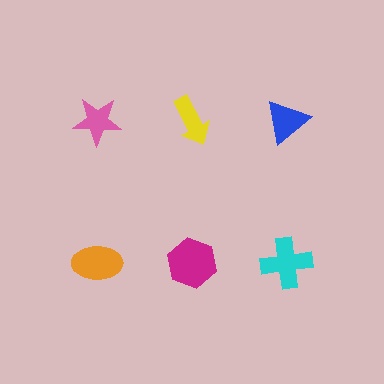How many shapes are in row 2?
3 shapes.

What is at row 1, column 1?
A pink star.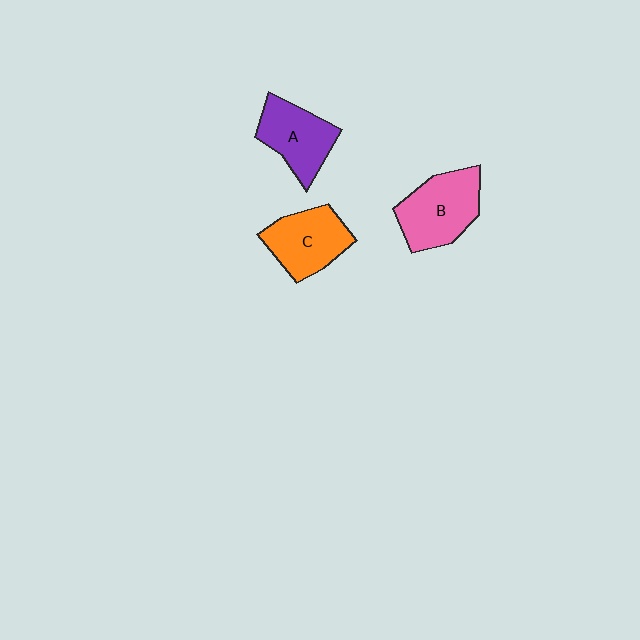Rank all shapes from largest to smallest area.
From largest to smallest: B (pink), C (orange), A (purple).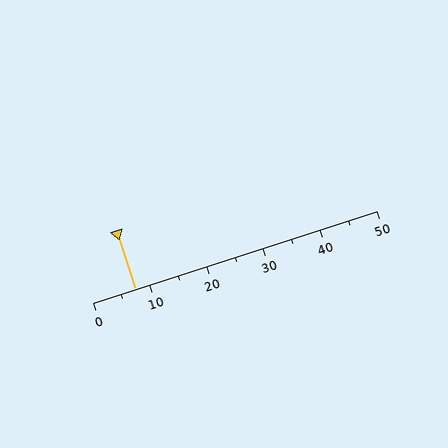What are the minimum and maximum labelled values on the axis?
The axis runs from 0 to 50.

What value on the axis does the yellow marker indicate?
The marker indicates approximately 7.5.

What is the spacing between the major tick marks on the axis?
The major ticks are spaced 10 apart.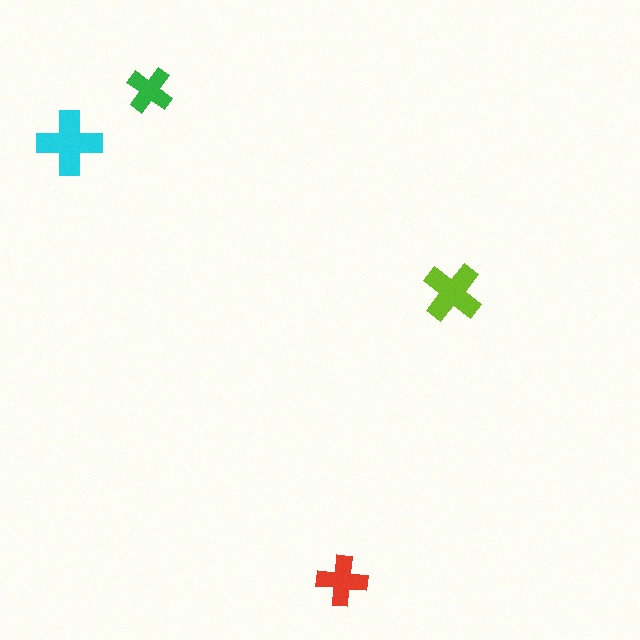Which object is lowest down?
The red cross is bottommost.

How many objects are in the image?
There are 4 objects in the image.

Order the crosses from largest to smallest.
the cyan one, the lime one, the red one, the green one.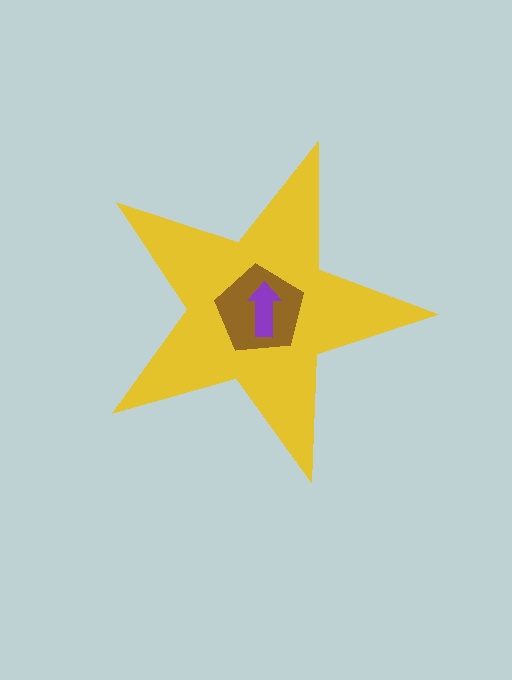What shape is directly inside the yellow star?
The brown pentagon.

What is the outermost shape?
The yellow star.